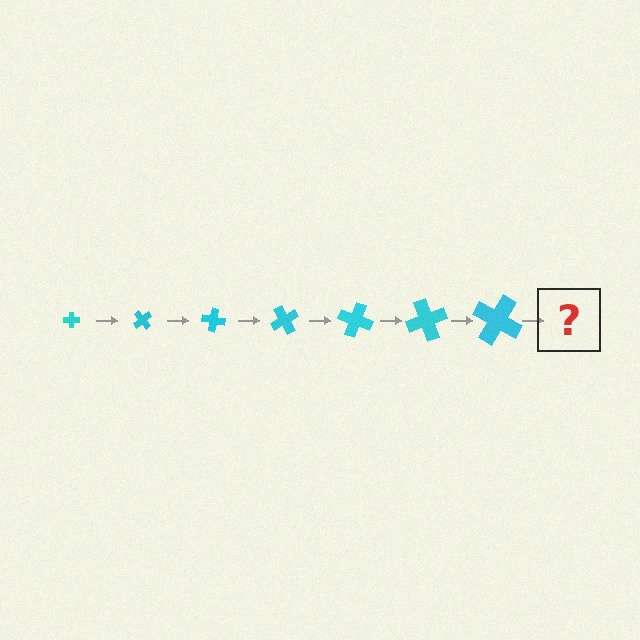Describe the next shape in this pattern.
It should be a cross, larger than the previous one and rotated 350 degrees from the start.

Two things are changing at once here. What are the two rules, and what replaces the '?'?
The two rules are that the cross grows larger each step and it rotates 50 degrees each step. The '?' should be a cross, larger than the previous one and rotated 350 degrees from the start.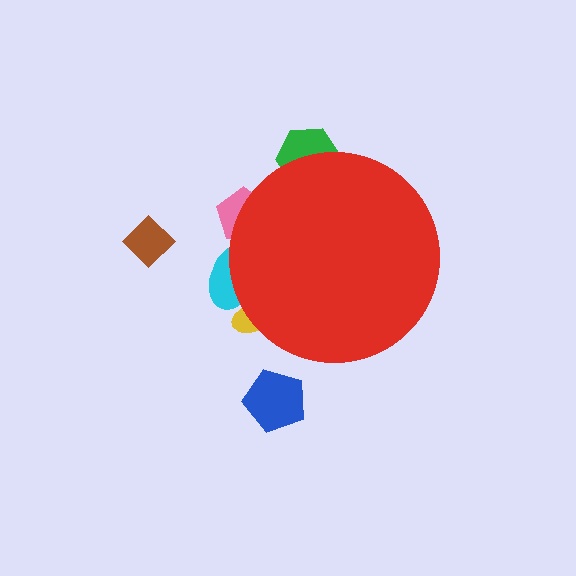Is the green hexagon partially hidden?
Yes, the green hexagon is partially hidden behind the red circle.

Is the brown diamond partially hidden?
No, the brown diamond is fully visible.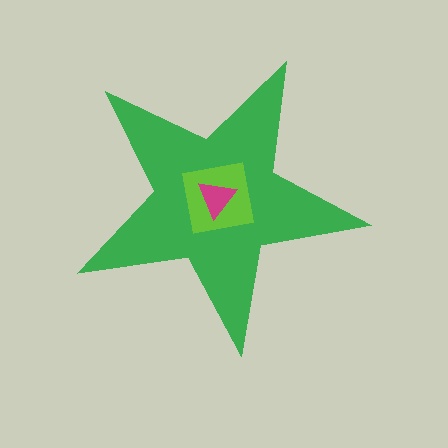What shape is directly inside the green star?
The lime square.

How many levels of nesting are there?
3.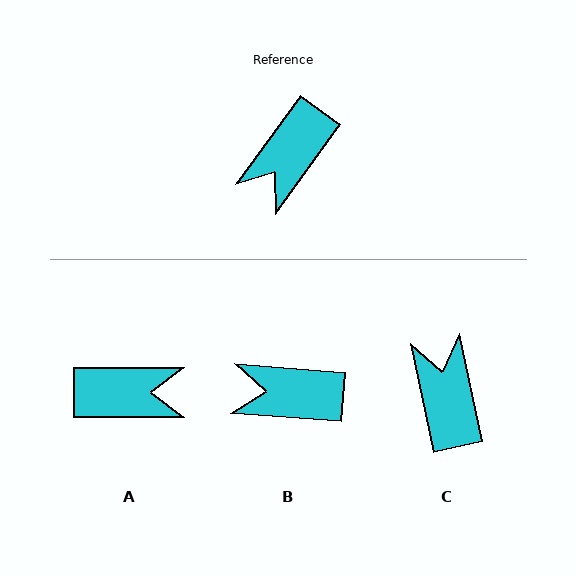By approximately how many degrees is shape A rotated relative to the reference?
Approximately 126 degrees counter-clockwise.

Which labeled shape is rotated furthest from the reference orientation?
C, about 132 degrees away.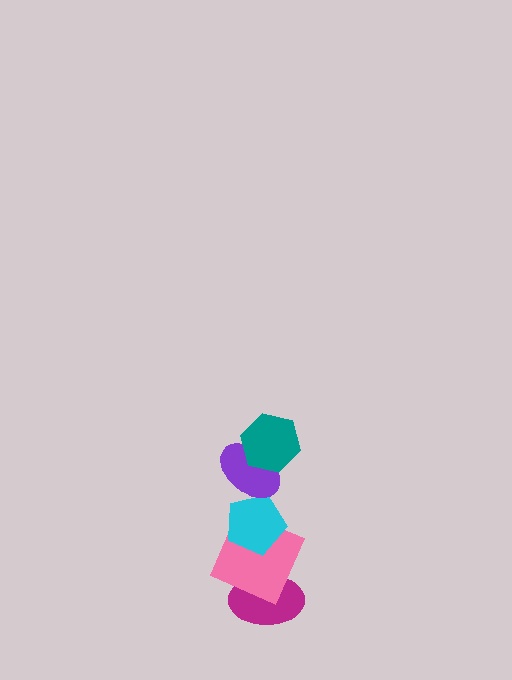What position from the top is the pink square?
The pink square is 4th from the top.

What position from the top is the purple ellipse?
The purple ellipse is 2nd from the top.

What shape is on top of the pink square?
The cyan pentagon is on top of the pink square.